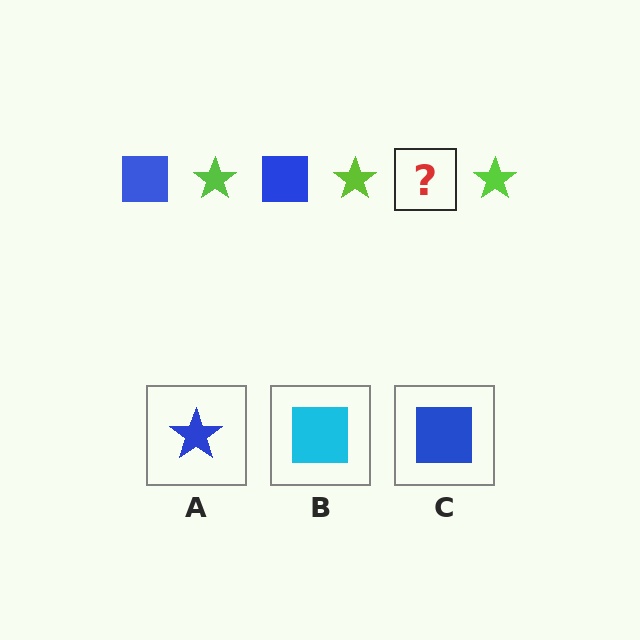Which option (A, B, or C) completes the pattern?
C.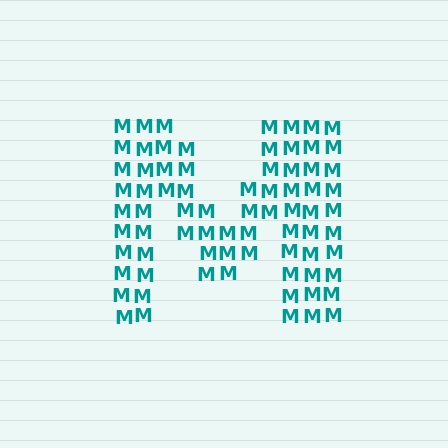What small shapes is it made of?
It is made of small letter M's.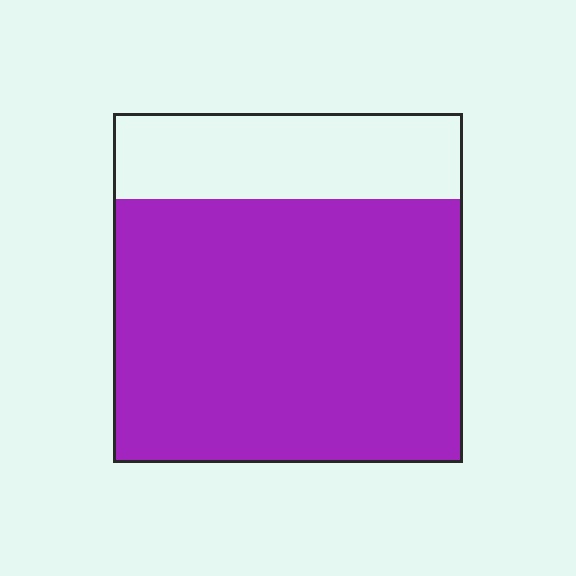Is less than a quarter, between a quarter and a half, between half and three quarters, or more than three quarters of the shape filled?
More than three quarters.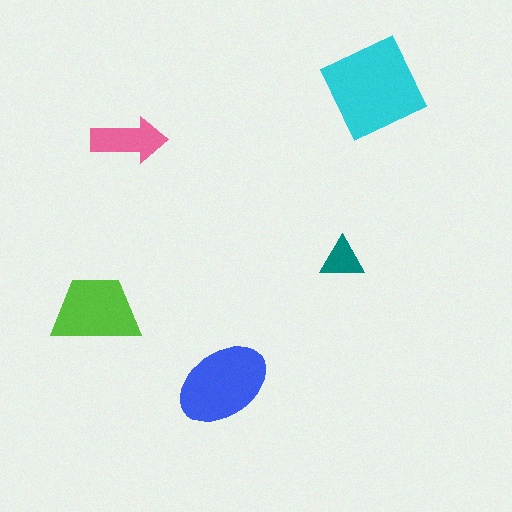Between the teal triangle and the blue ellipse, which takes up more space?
The blue ellipse.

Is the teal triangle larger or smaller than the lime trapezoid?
Smaller.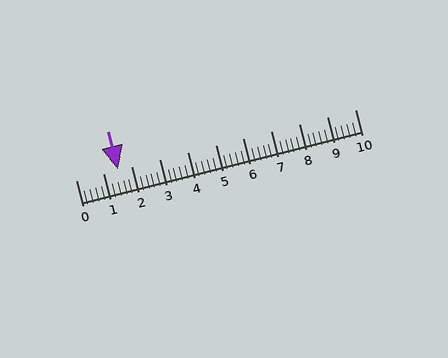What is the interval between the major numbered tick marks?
The major tick marks are spaced 1 units apart.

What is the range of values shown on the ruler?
The ruler shows values from 0 to 10.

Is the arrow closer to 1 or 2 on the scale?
The arrow is closer to 2.